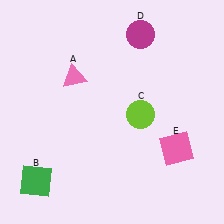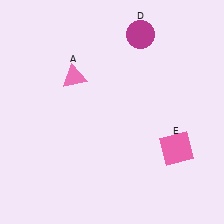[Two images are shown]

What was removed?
The lime circle (C), the green square (B) were removed in Image 2.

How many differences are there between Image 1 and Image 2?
There are 2 differences between the two images.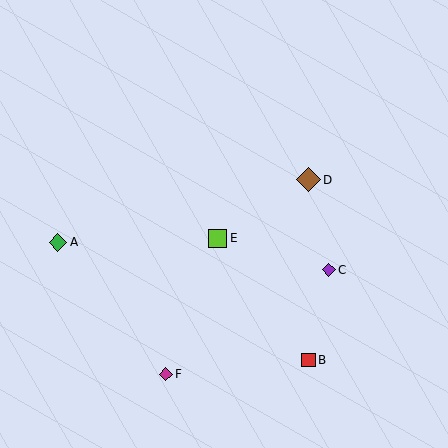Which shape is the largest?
The brown diamond (labeled D) is the largest.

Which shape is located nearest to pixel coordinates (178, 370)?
The magenta diamond (labeled F) at (166, 374) is nearest to that location.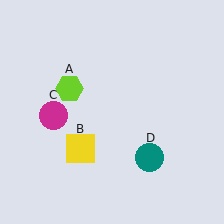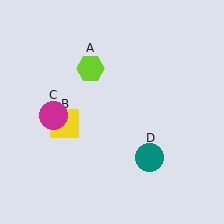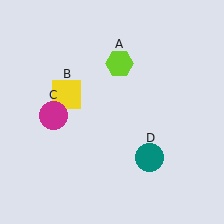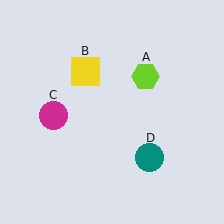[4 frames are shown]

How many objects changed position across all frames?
2 objects changed position: lime hexagon (object A), yellow square (object B).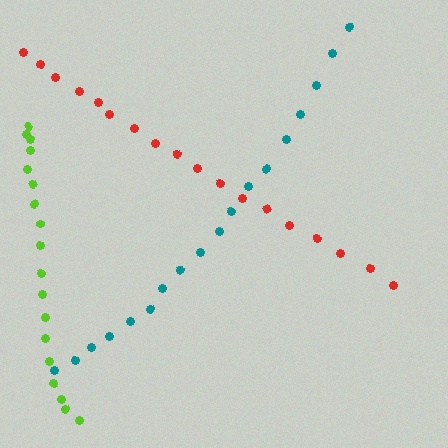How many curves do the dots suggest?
There are 3 distinct paths.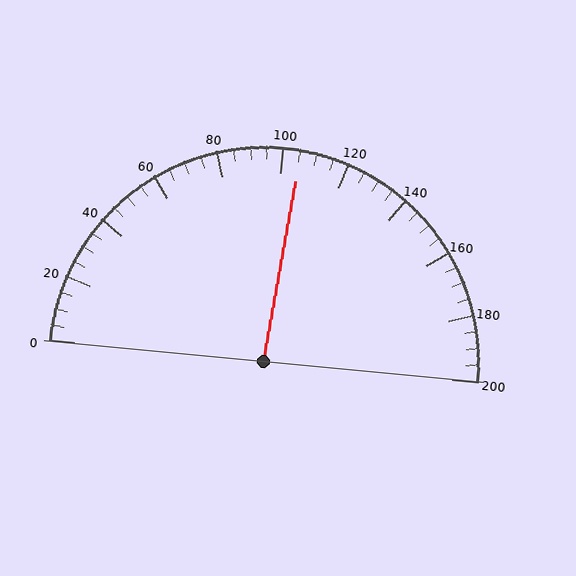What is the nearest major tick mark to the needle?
The nearest major tick mark is 100.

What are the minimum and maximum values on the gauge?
The gauge ranges from 0 to 200.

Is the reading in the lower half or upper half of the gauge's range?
The reading is in the upper half of the range (0 to 200).